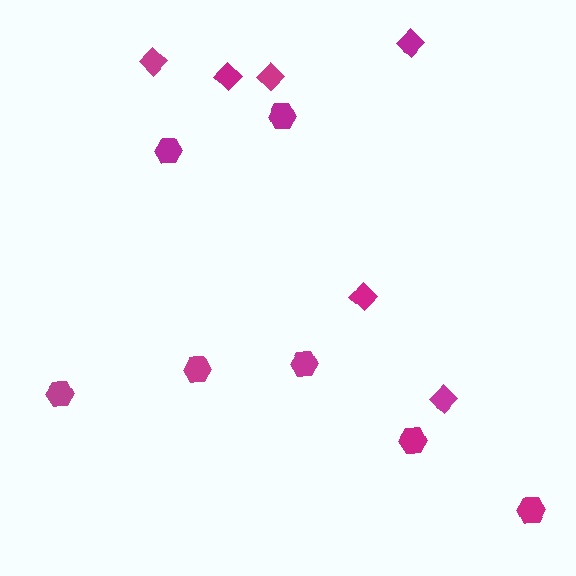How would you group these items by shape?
There are 2 groups: one group of diamonds (6) and one group of hexagons (7).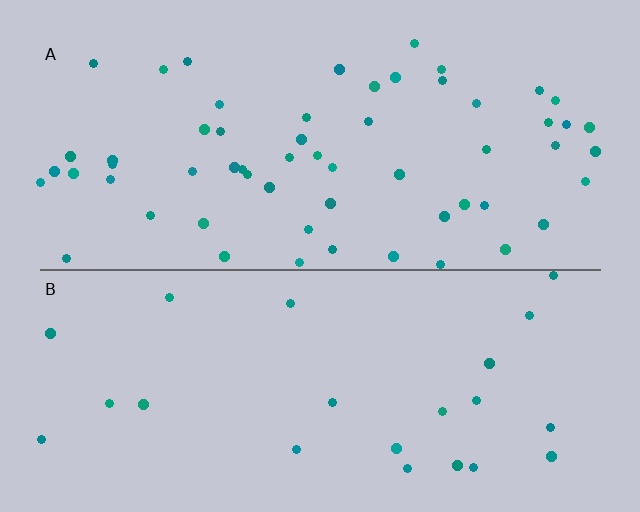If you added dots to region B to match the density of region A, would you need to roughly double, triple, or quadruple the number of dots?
Approximately triple.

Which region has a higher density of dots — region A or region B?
A (the top).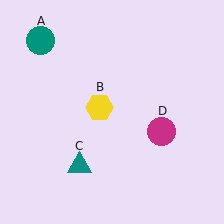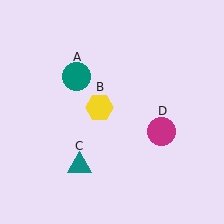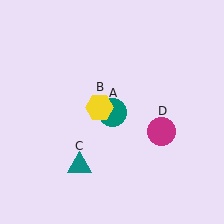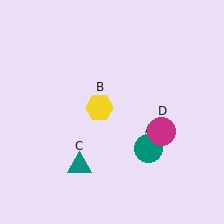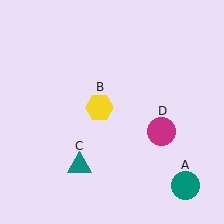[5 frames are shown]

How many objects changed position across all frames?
1 object changed position: teal circle (object A).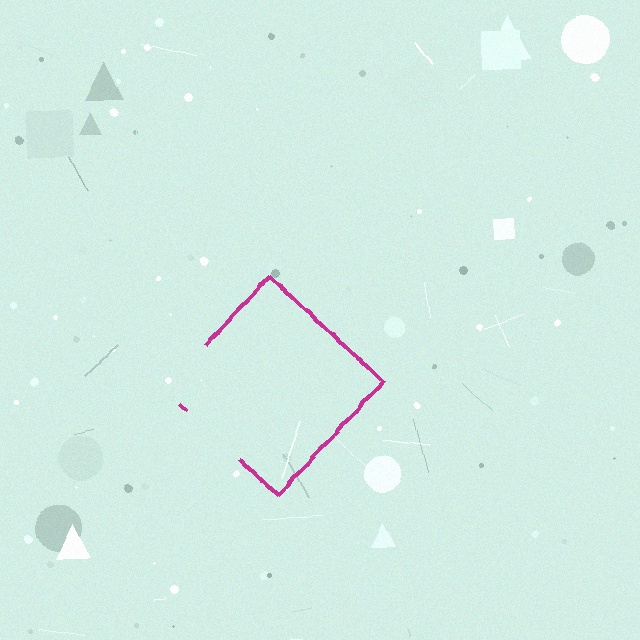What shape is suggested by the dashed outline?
The dashed outline suggests a diamond.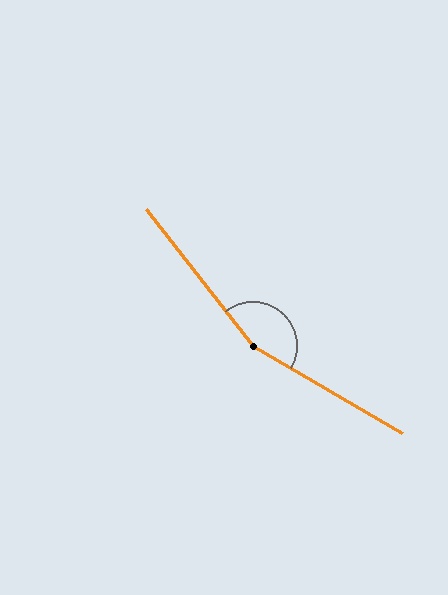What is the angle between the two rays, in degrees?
Approximately 158 degrees.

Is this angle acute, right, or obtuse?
It is obtuse.